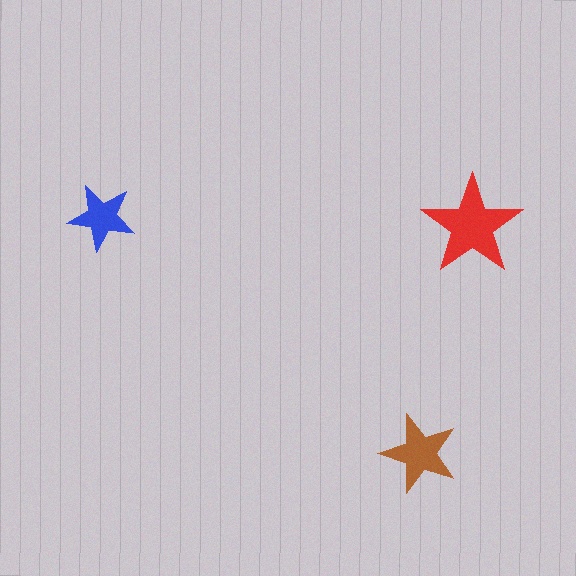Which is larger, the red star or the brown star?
The red one.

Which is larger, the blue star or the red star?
The red one.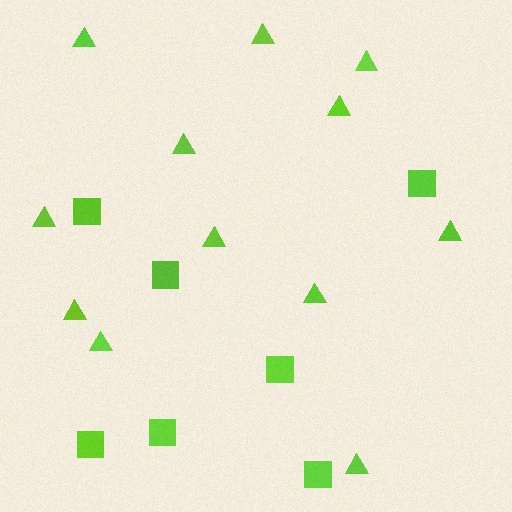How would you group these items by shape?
There are 2 groups: one group of squares (7) and one group of triangles (12).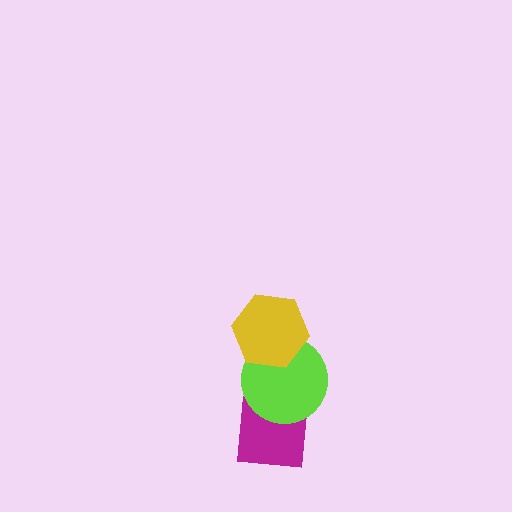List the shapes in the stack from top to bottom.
From top to bottom: the yellow hexagon, the lime circle, the magenta square.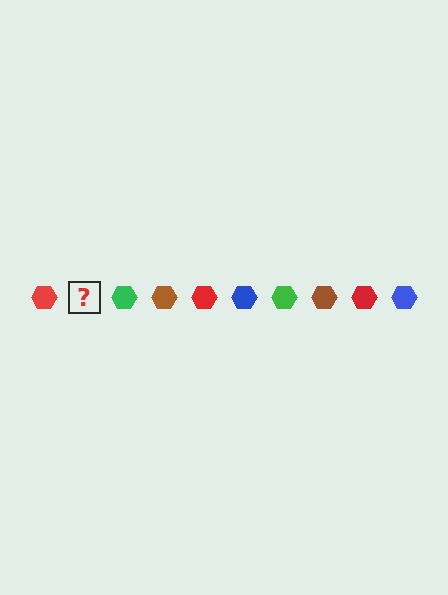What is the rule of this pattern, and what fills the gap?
The rule is that the pattern cycles through red, blue, green, brown hexagons. The gap should be filled with a blue hexagon.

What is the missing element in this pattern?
The missing element is a blue hexagon.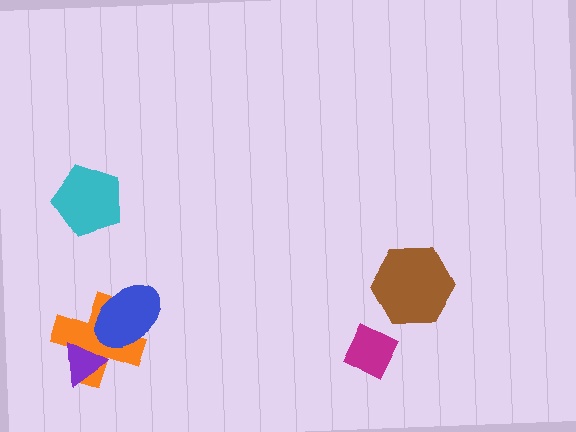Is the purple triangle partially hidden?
No, no other shape covers it.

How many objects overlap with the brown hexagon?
0 objects overlap with the brown hexagon.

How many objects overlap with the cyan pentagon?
0 objects overlap with the cyan pentagon.